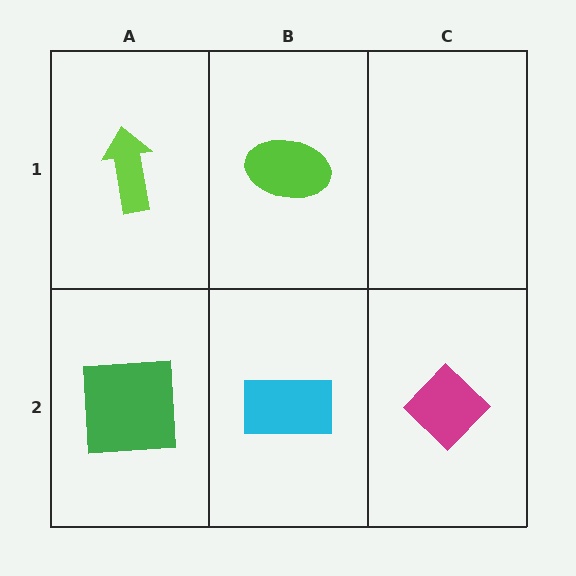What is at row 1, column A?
A lime arrow.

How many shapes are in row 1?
2 shapes.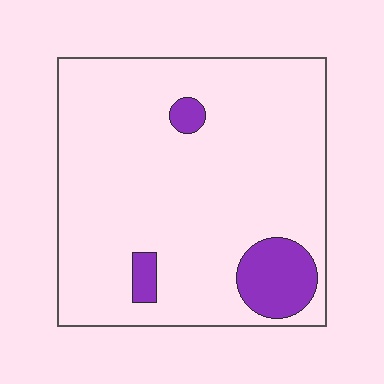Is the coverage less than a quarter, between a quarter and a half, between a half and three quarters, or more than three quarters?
Less than a quarter.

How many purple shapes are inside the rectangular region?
3.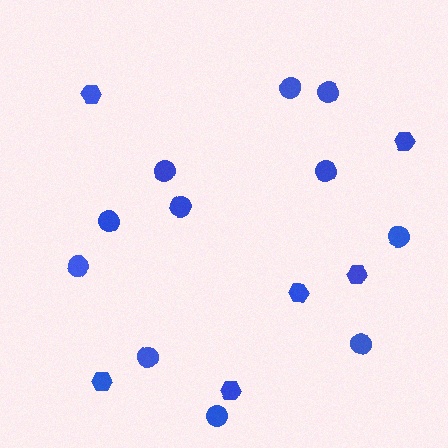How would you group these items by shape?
There are 2 groups: one group of hexagons (6) and one group of circles (11).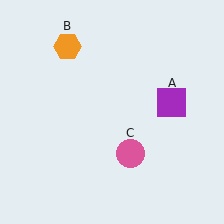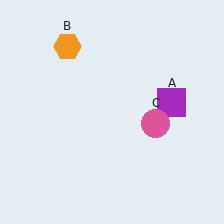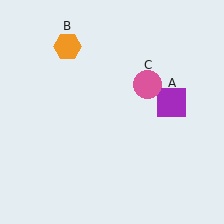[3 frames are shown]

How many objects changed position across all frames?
1 object changed position: pink circle (object C).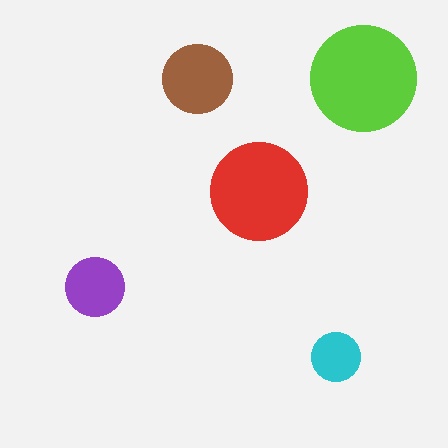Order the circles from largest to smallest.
the lime one, the red one, the brown one, the purple one, the cyan one.